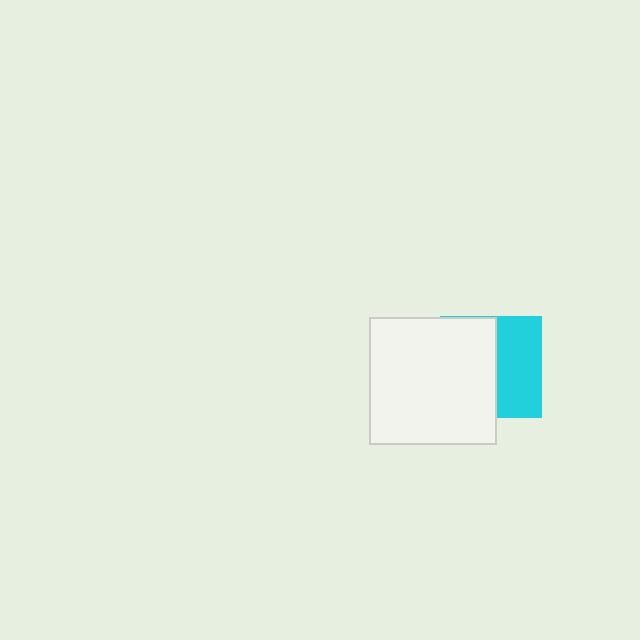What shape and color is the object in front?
The object in front is a white square.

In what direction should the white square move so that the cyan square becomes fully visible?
The white square should move left. That is the shortest direction to clear the overlap and leave the cyan square fully visible.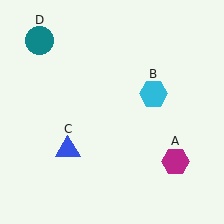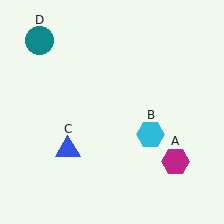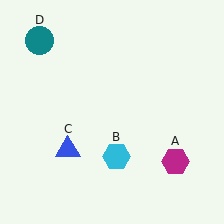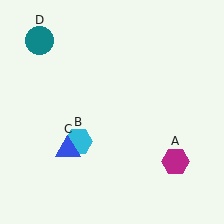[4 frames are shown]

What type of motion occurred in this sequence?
The cyan hexagon (object B) rotated clockwise around the center of the scene.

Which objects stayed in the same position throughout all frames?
Magenta hexagon (object A) and blue triangle (object C) and teal circle (object D) remained stationary.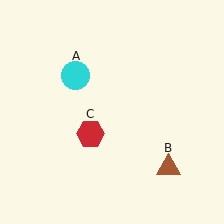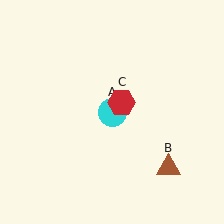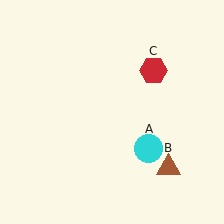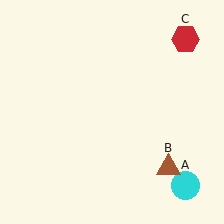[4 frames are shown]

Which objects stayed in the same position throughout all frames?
Brown triangle (object B) remained stationary.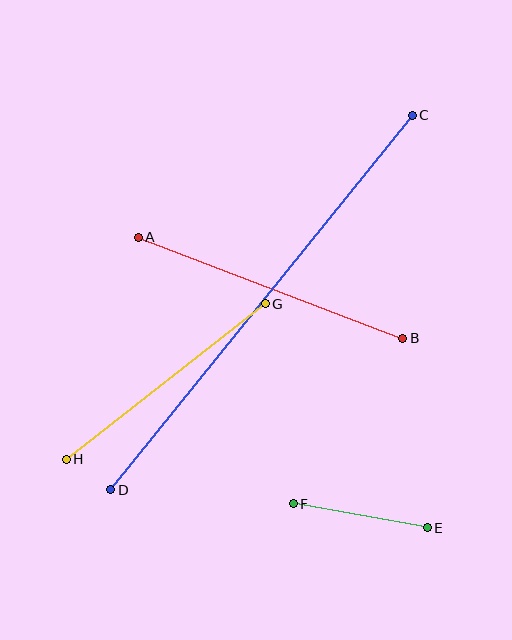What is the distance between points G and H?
The distance is approximately 252 pixels.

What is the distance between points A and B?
The distance is approximately 283 pixels.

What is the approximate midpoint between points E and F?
The midpoint is at approximately (360, 516) pixels.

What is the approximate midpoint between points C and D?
The midpoint is at approximately (262, 302) pixels.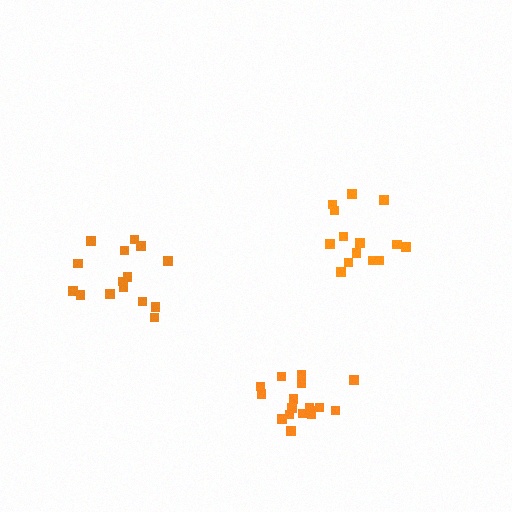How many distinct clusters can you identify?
There are 3 distinct clusters.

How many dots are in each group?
Group 1: 14 dots, Group 2: 16 dots, Group 3: 18 dots (48 total).